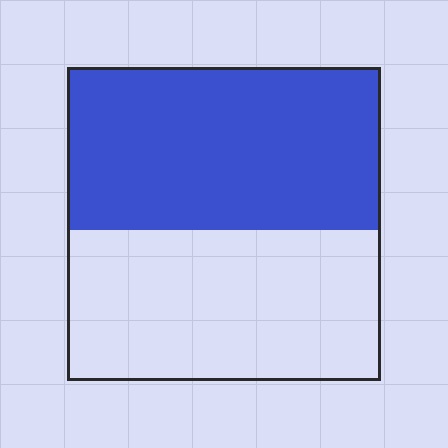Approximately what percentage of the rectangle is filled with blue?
Approximately 50%.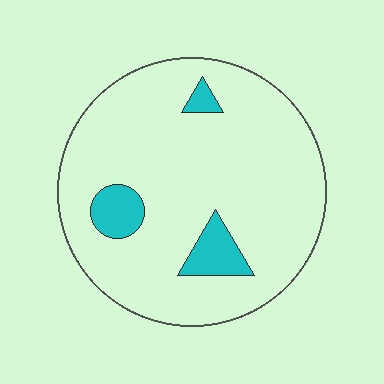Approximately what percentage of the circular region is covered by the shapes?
Approximately 10%.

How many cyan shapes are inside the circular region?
3.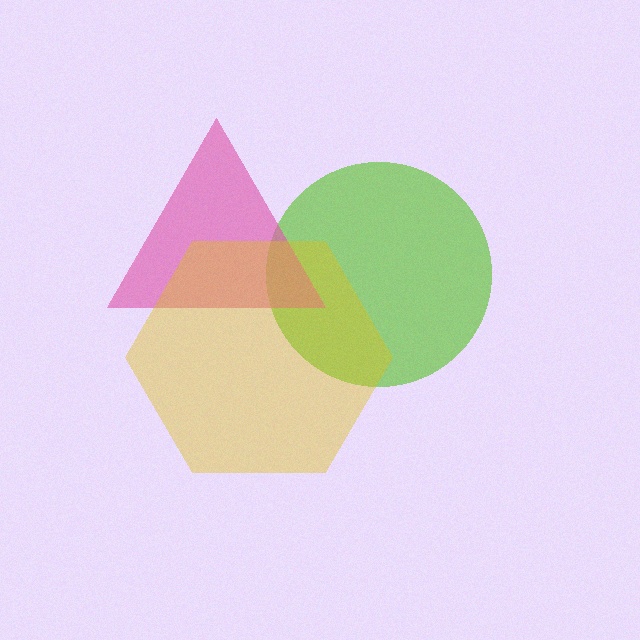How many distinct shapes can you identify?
There are 3 distinct shapes: a lime circle, a pink triangle, a yellow hexagon.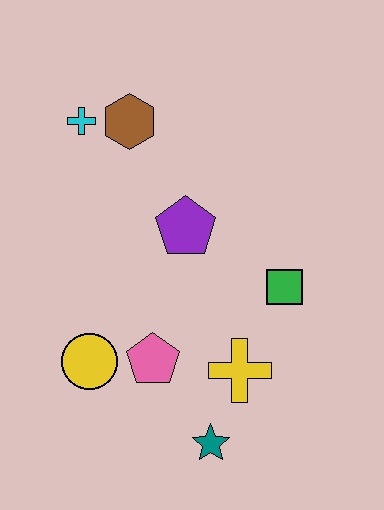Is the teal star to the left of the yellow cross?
Yes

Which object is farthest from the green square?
The cyan cross is farthest from the green square.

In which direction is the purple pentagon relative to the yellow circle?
The purple pentagon is above the yellow circle.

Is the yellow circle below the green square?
Yes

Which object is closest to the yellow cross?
The teal star is closest to the yellow cross.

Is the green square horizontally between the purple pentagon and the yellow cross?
No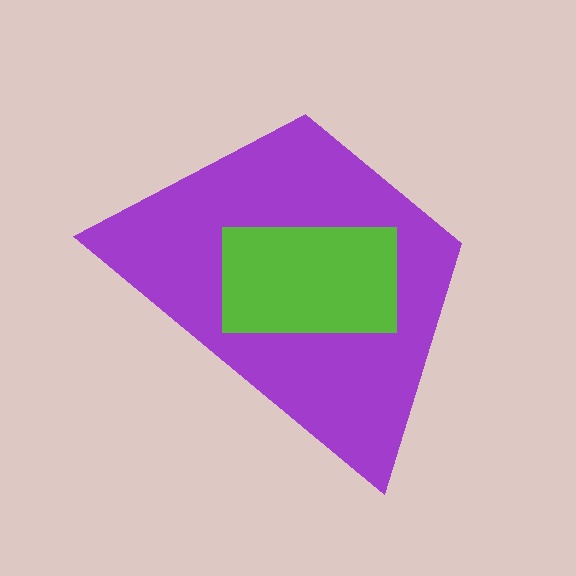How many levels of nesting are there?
2.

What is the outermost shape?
The purple trapezoid.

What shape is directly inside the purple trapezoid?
The lime rectangle.